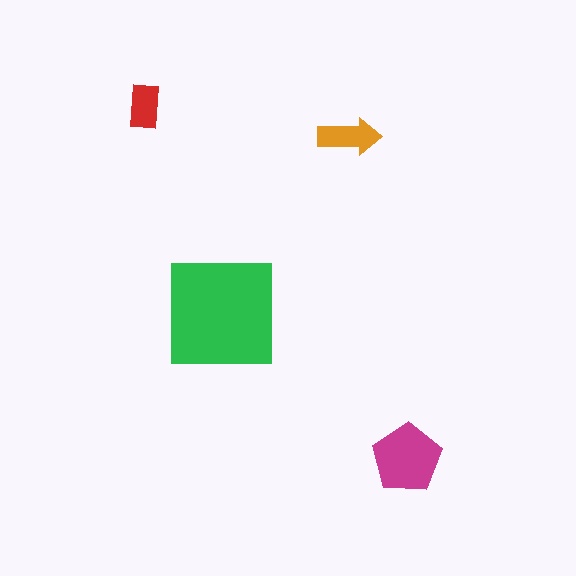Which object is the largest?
The green square.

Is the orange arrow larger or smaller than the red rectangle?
Larger.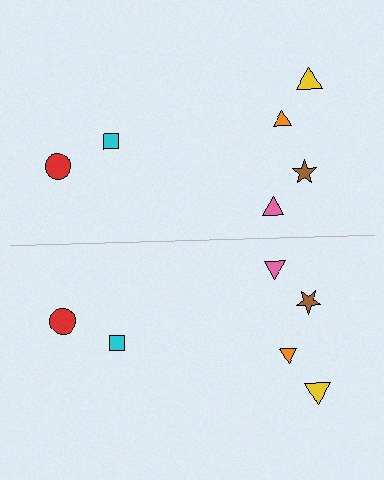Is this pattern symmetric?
Yes, this pattern has bilateral (reflection) symmetry.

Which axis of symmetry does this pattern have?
The pattern has a horizontal axis of symmetry running through the center of the image.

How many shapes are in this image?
There are 12 shapes in this image.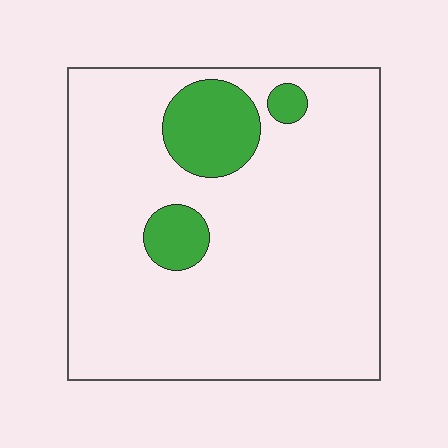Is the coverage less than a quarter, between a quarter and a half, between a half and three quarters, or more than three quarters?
Less than a quarter.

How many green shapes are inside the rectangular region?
3.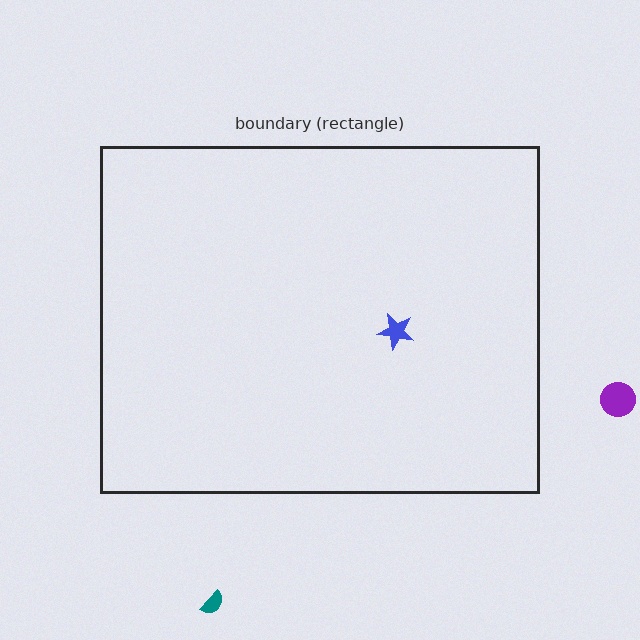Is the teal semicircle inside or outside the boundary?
Outside.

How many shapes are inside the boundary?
1 inside, 2 outside.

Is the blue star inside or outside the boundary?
Inside.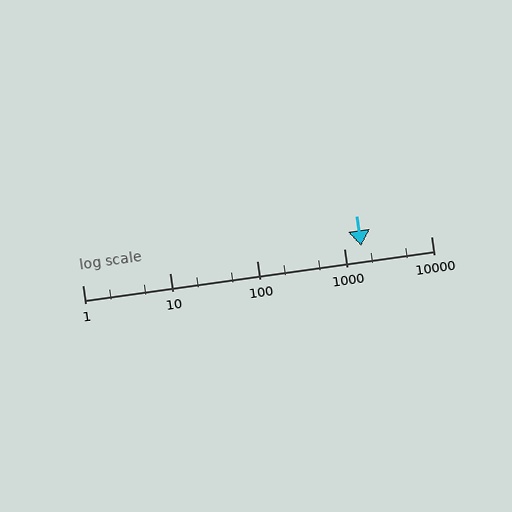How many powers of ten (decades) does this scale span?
The scale spans 4 decades, from 1 to 10000.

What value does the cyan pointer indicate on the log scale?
The pointer indicates approximately 1600.